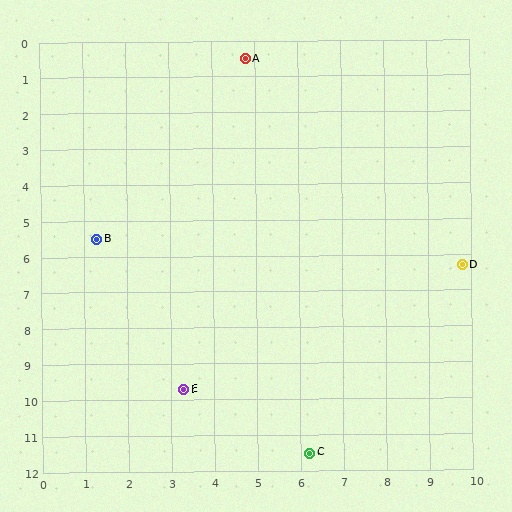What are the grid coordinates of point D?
Point D is at approximately (9.8, 6.3).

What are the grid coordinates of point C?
Point C is at approximately (6.2, 11.5).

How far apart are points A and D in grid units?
Points A and D are about 7.7 grid units apart.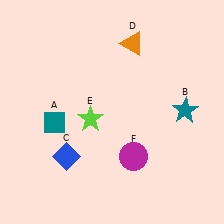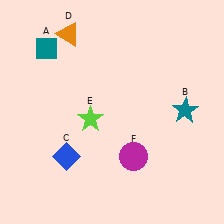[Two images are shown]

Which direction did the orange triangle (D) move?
The orange triangle (D) moved left.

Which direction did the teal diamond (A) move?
The teal diamond (A) moved up.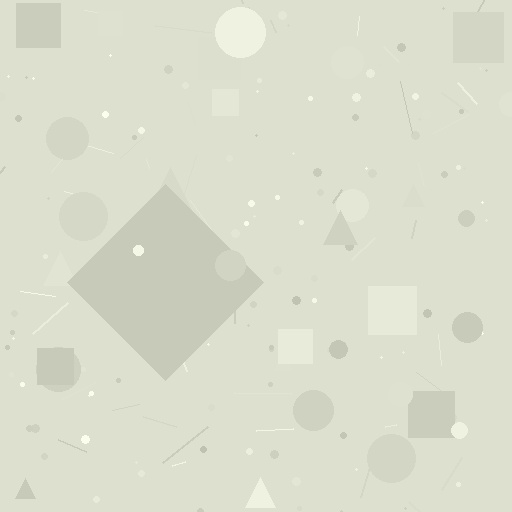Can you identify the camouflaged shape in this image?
The camouflaged shape is a diamond.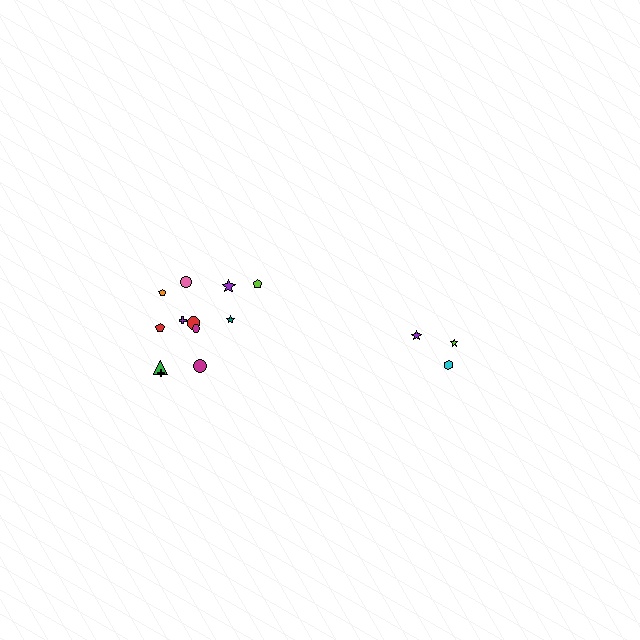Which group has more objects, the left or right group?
The left group.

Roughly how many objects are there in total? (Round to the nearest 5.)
Roughly 15 objects in total.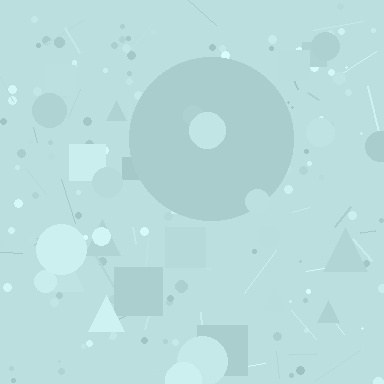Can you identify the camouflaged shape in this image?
The camouflaged shape is a circle.